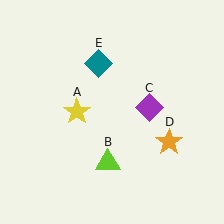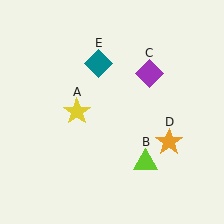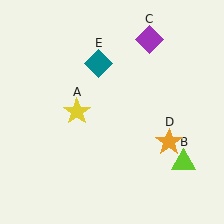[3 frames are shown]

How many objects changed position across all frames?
2 objects changed position: lime triangle (object B), purple diamond (object C).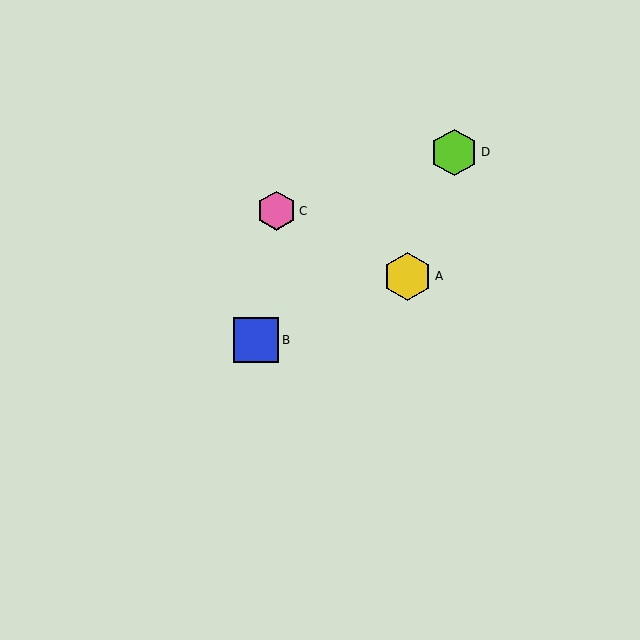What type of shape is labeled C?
Shape C is a pink hexagon.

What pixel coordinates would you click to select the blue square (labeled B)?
Click at (256, 340) to select the blue square B.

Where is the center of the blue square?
The center of the blue square is at (256, 340).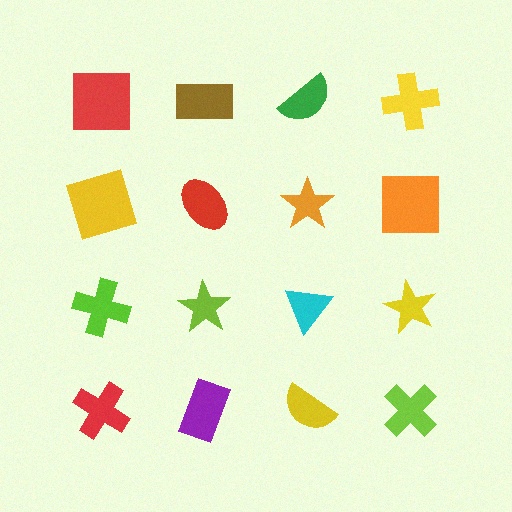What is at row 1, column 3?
A green semicircle.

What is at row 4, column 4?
A lime cross.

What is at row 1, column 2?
A brown rectangle.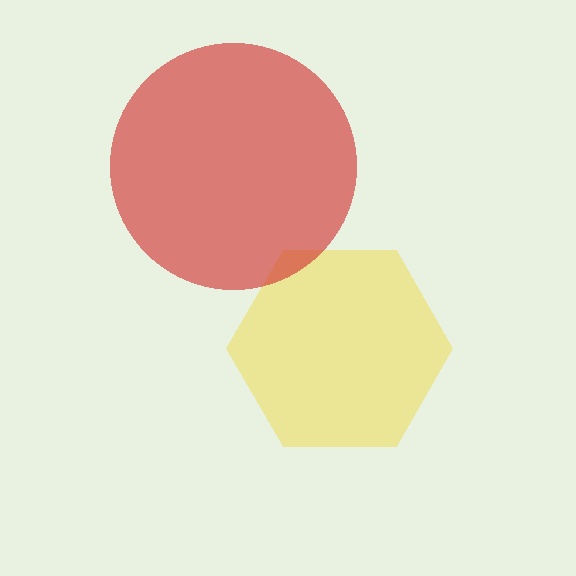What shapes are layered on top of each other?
The layered shapes are: a yellow hexagon, a red circle.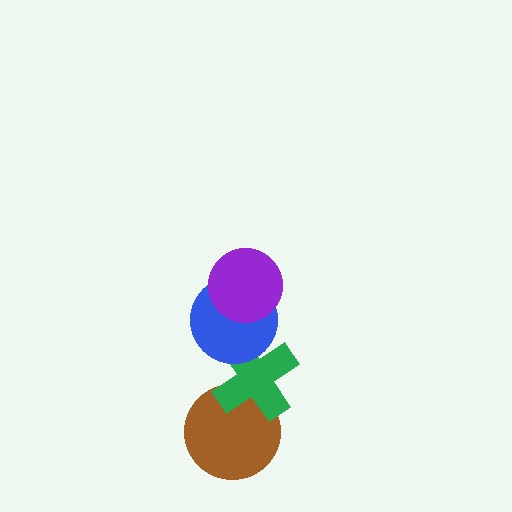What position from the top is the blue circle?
The blue circle is 2nd from the top.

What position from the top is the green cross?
The green cross is 3rd from the top.